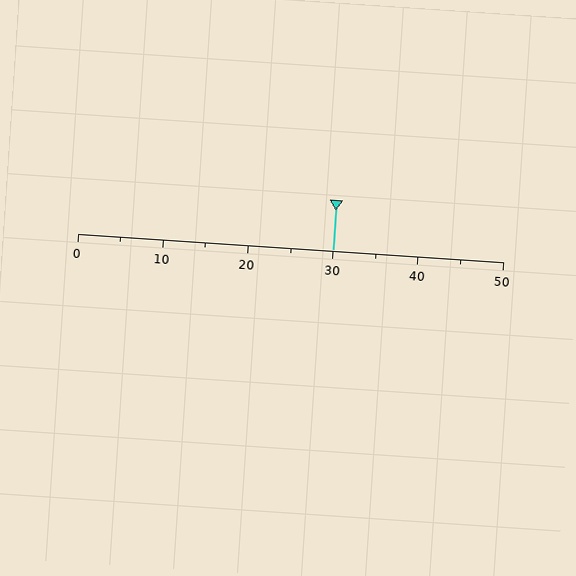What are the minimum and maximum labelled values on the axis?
The axis runs from 0 to 50.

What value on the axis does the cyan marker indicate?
The marker indicates approximately 30.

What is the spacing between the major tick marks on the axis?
The major ticks are spaced 10 apart.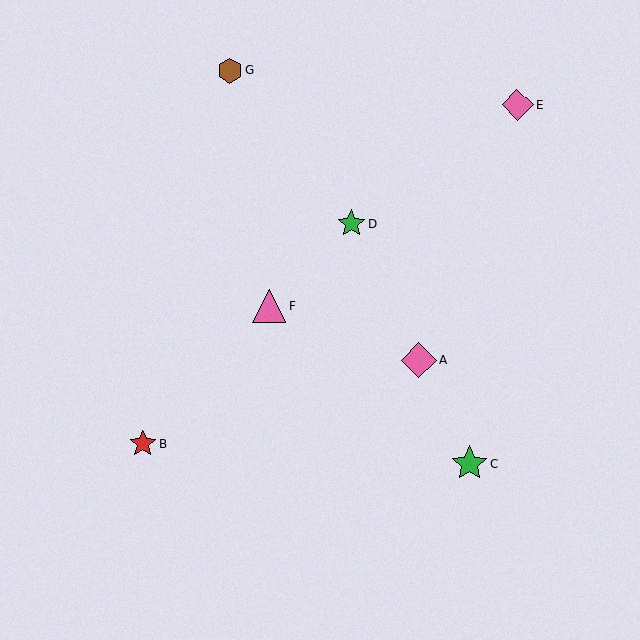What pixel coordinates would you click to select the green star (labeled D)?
Click at (352, 223) to select the green star D.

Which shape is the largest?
The green star (labeled C) is the largest.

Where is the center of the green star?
The center of the green star is at (470, 464).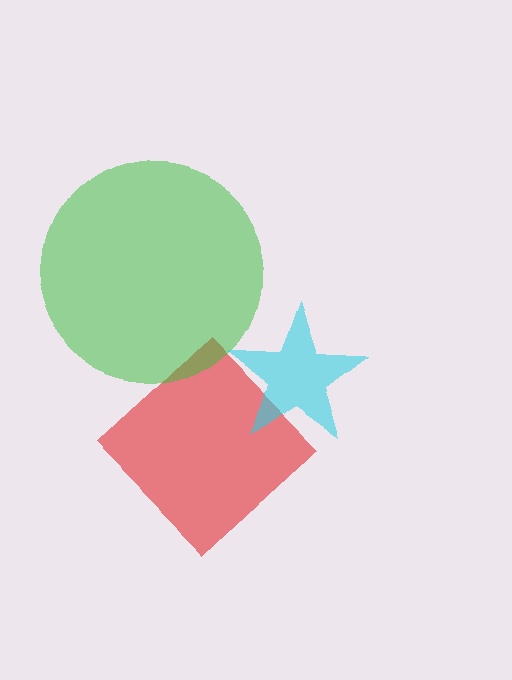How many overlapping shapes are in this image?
There are 3 overlapping shapes in the image.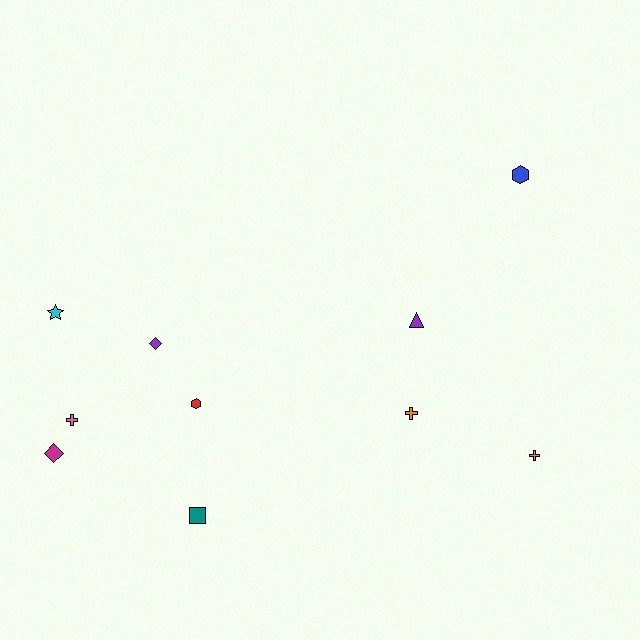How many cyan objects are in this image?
There is 1 cyan object.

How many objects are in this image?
There are 10 objects.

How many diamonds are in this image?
There are 2 diamonds.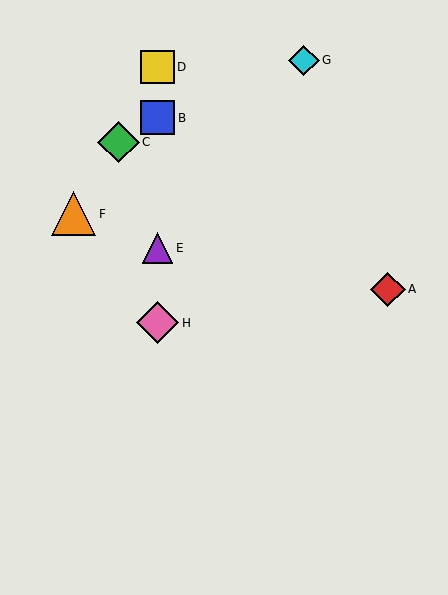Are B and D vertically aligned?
Yes, both are at x≈158.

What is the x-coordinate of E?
Object E is at x≈158.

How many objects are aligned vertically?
4 objects (B, D, E, H) are aligned vertically.